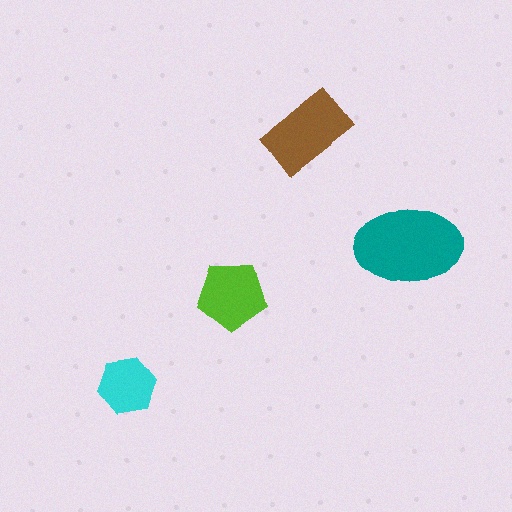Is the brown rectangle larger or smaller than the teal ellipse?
Smaller.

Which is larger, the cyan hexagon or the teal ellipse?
The teal ellipse.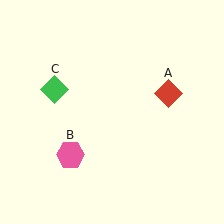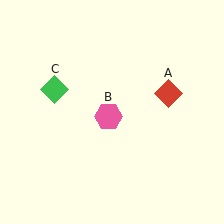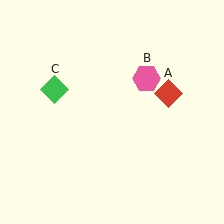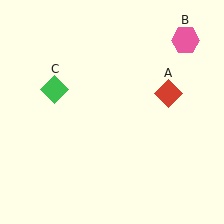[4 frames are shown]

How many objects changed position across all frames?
1 object changed position: pink hexagon (object B).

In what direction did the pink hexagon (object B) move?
The pink hexagon (object B) moved up and to the right.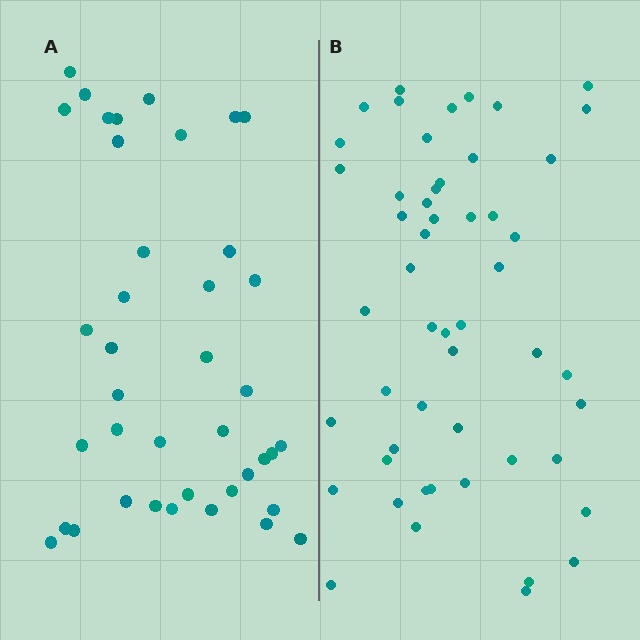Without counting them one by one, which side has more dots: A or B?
Region B (the right region) has more dots.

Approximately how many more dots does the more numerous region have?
Region B has roughly 12 or so more dots than region A.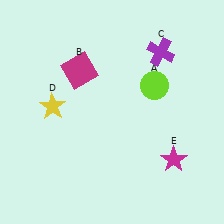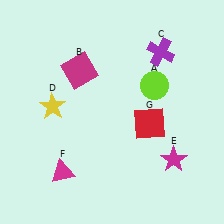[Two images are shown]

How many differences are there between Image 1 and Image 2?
There are 2 differences between the two images.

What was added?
A magenta triangle (F), a red square (G) were added in Image 2.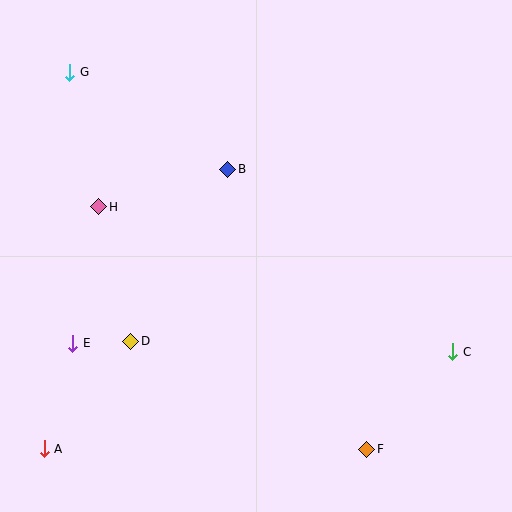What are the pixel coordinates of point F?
Point F is at (366, 450).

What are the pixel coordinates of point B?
Point B is at (228, 169).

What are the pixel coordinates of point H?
Point H is at (99, 207).